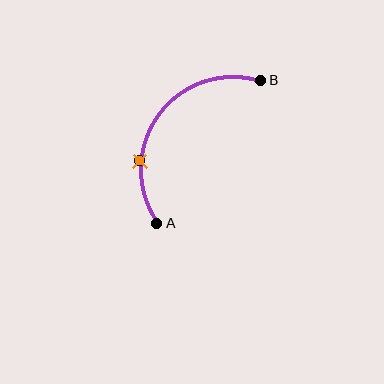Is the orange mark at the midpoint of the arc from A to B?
No. The orange mark lies on the arc but is closer to endpoint A. The arc midpoint would be at the point on the curve equidistant along the arc from both A and B.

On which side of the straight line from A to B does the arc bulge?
The arc bulges above and to the left of the straight line connecting A and B.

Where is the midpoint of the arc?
The arc midpoint is the point on the curve farthest from the straight line joining A and B. It sits above and to the left of that line.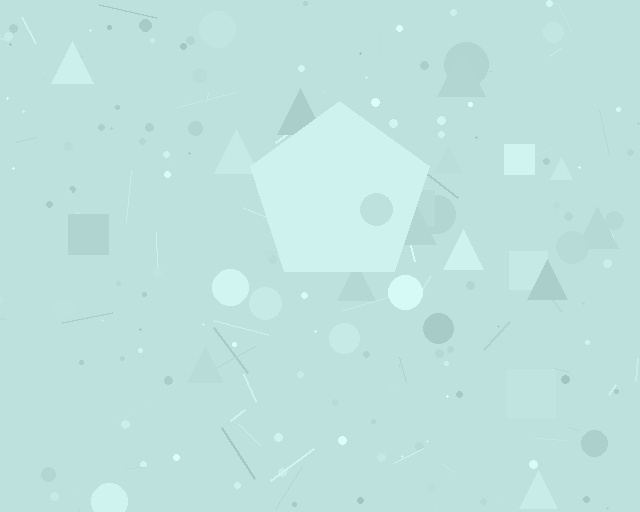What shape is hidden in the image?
A pentagon is hidden in the image.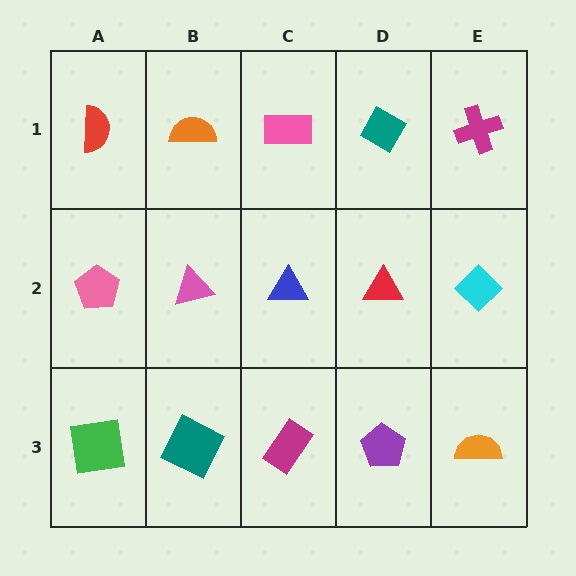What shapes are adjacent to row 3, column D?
A red triangle (row 2, column D), a magenta rectangle (row 3, column C), an orange semicircle (row 3, column E).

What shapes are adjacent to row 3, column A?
A pink pentagon (row 2, column A), a teal square (row 3, column B).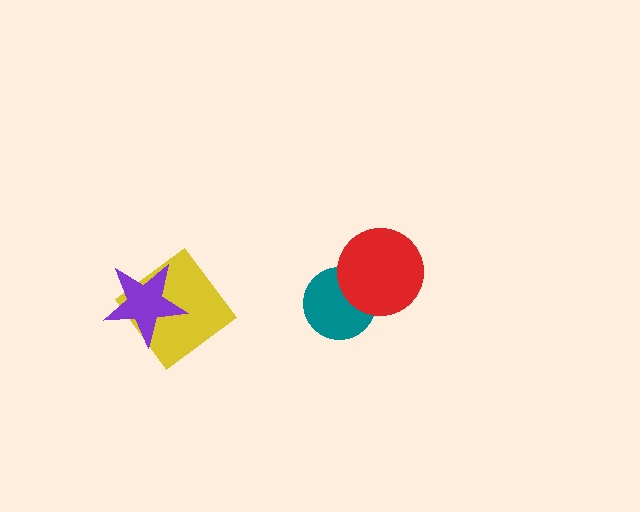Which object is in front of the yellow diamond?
The purple star is in front of the yellow diamond.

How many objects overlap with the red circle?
1 object overlaps with the red circle.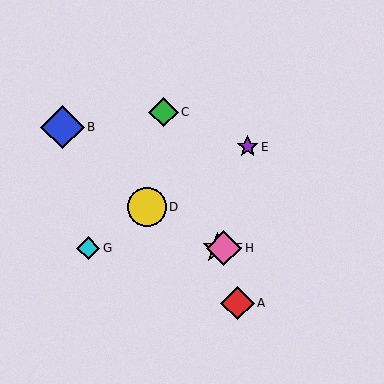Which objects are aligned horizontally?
Objects F, G, H are aligned horizontally.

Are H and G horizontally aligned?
Yes, both are at y≈248.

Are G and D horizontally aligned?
No, G is at y≈248 and D is at y≈207.